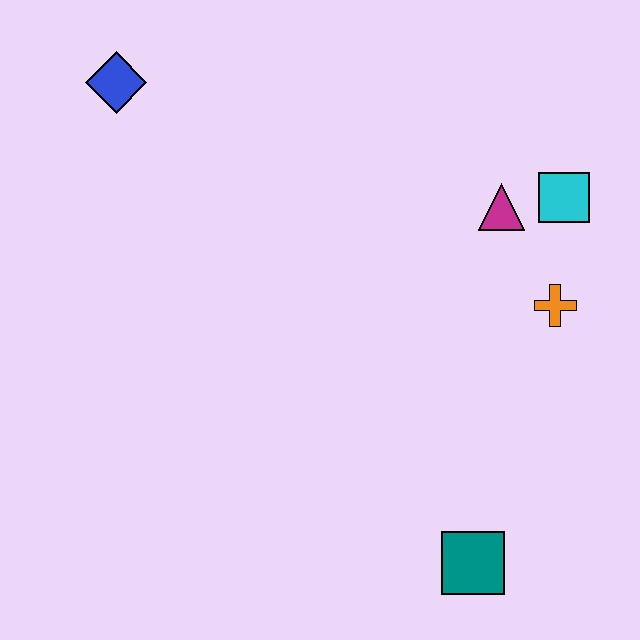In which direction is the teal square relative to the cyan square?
The teal square is below the cyan square.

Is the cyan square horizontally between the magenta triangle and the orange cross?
No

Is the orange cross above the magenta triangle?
No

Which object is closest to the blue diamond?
The magenta triangle is closest to the blue diamond.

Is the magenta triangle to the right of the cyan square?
No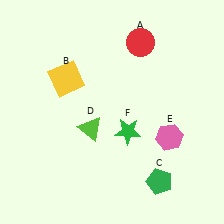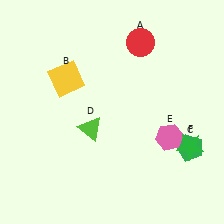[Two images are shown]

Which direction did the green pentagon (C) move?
The green pentagon (C) moved up.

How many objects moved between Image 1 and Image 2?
2 objects moved between the two images.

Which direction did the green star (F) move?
The green star (F) moved right.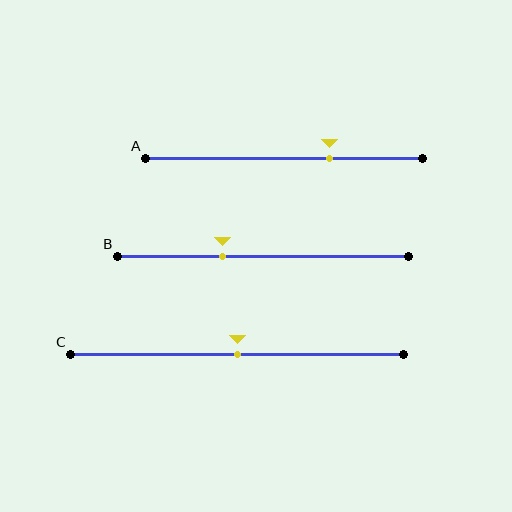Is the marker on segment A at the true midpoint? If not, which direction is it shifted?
No, the marker on segment A is shifted to the right by about 16% of the segment length.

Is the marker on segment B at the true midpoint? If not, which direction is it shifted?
No, the marker on segment B is shifted to the left by about 14% of the segment length.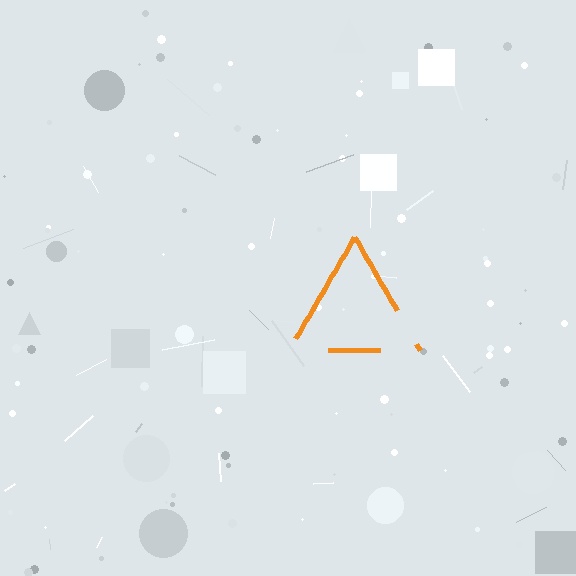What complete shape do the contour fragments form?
The contour fragments form a triangle.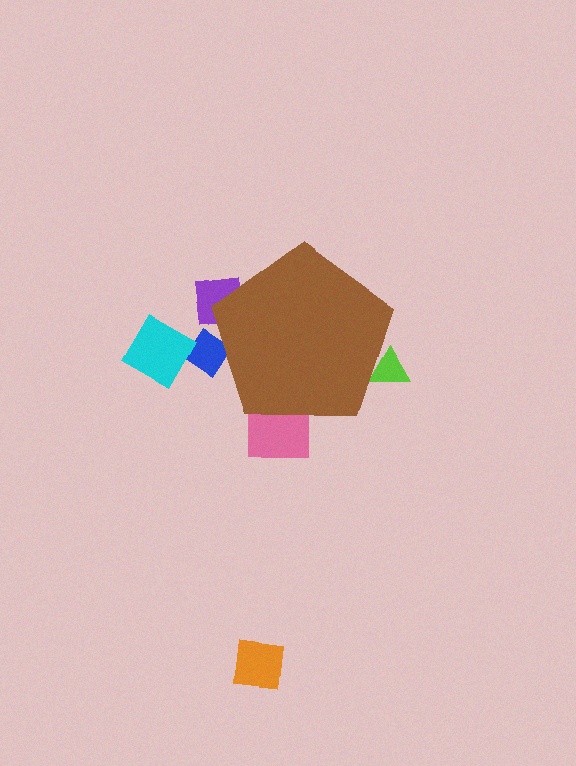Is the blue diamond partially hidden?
Yes, the blue diamond is partially hidden behind the brown pentagon.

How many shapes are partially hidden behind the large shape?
4 shapes are partially hidden.